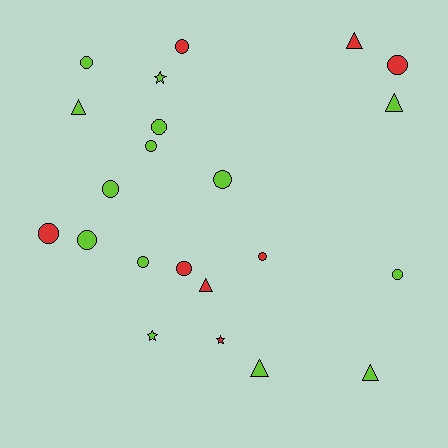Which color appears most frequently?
Lime, with 14 objects.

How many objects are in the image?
There are 22 objects.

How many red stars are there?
There is 1 red star.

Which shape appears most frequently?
Circle, with 13 objects.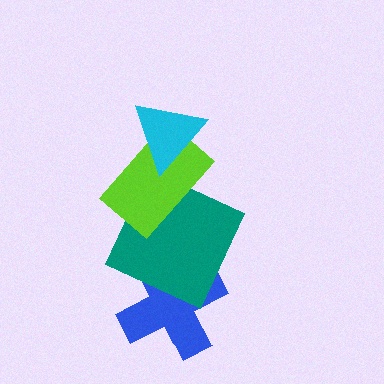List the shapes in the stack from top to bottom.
From top to bottom: the cyan triangle, the lime rectangle, the teal square, the blue cross.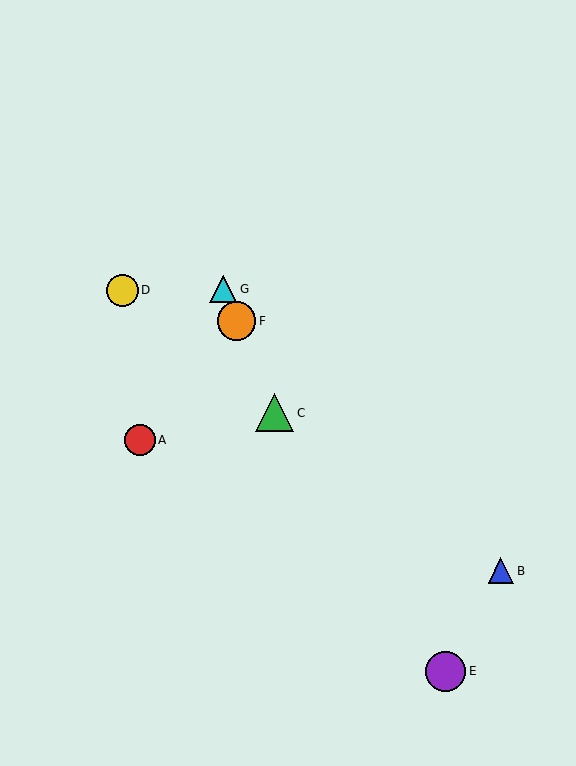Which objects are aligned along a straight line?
Objects C, F, G are aligned along a straight line.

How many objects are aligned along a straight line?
3 objects (C, F, G) are aligned along a straight line.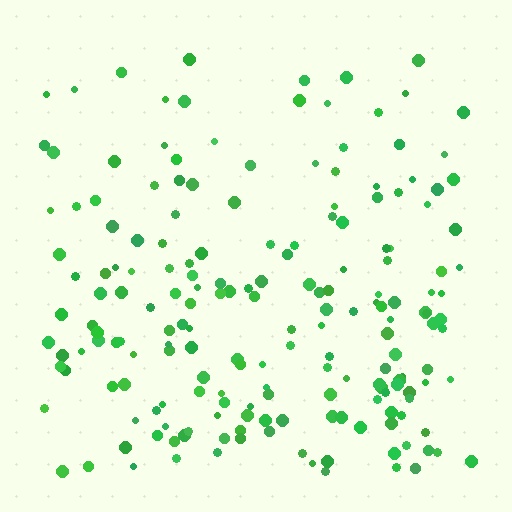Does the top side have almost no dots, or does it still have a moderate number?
Still a moderate number, just noticeably fewer than the bottom.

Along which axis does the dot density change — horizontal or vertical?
Vertical.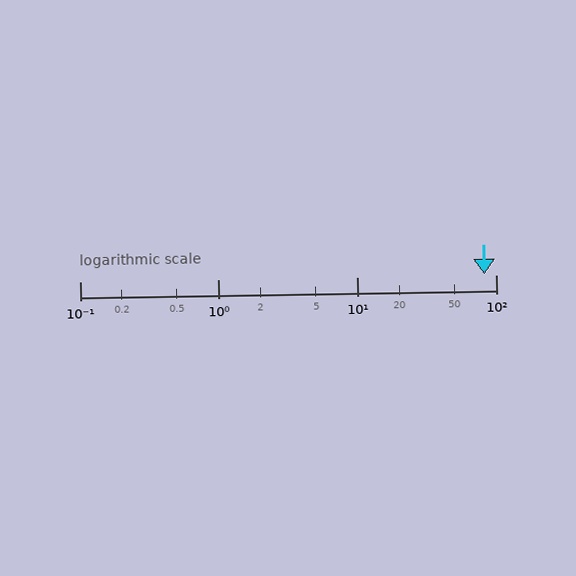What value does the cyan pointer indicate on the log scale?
The pointer indicates approximately 82.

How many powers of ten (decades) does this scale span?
The scale spans 3 decades, from 0.1 to 100.